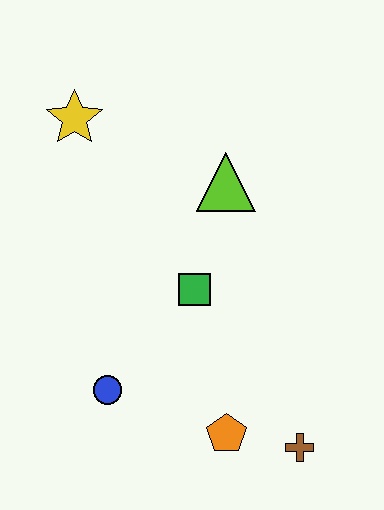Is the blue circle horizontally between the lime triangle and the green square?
No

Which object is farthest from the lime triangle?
The brown cross is farthest from the lime triangle.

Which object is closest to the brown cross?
The orange pentagon is closest to the brown cross.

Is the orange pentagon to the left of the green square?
No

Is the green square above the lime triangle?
No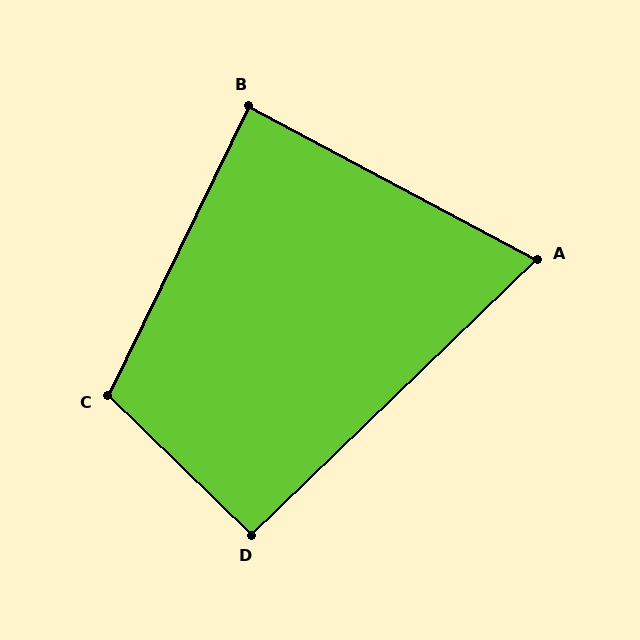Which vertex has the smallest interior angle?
A, at approximately 72 degrees.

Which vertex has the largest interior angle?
C, at approximately 108 degrees.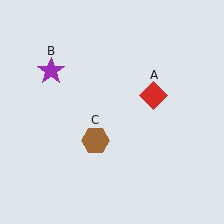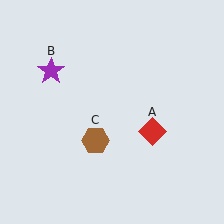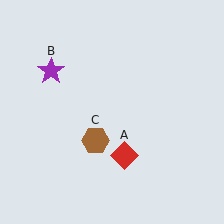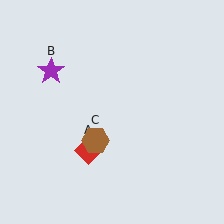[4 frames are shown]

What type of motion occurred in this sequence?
The red diamond (object A) rotated clockwise around the center of the scene.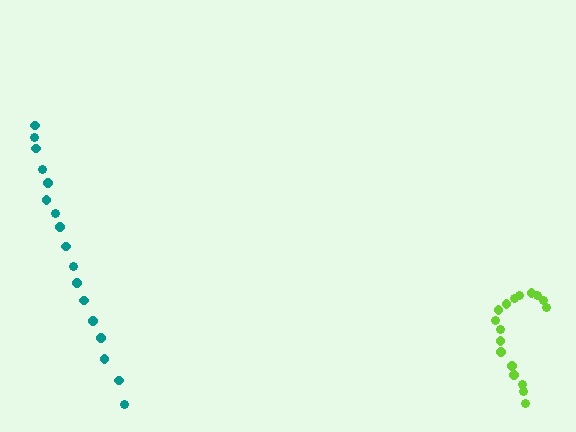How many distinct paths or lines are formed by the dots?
There are 2 distinct paths.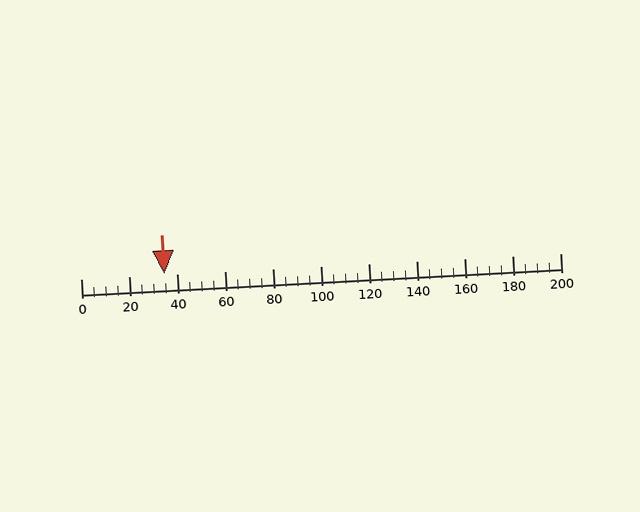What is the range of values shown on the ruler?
The ruler shows values from 0 to 200.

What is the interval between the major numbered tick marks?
The major tick marks are spaced 20 units apart.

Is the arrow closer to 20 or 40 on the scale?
The arrow is closer to 40.